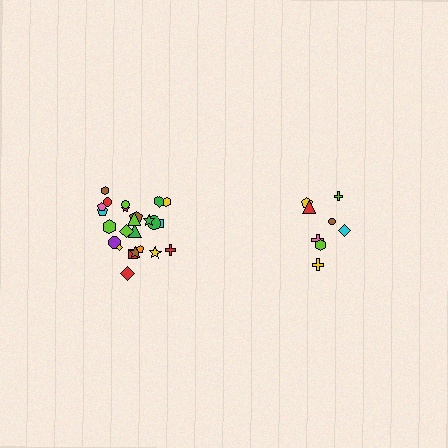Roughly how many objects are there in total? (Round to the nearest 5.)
Roughly 35 objects in total.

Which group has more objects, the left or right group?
The left group.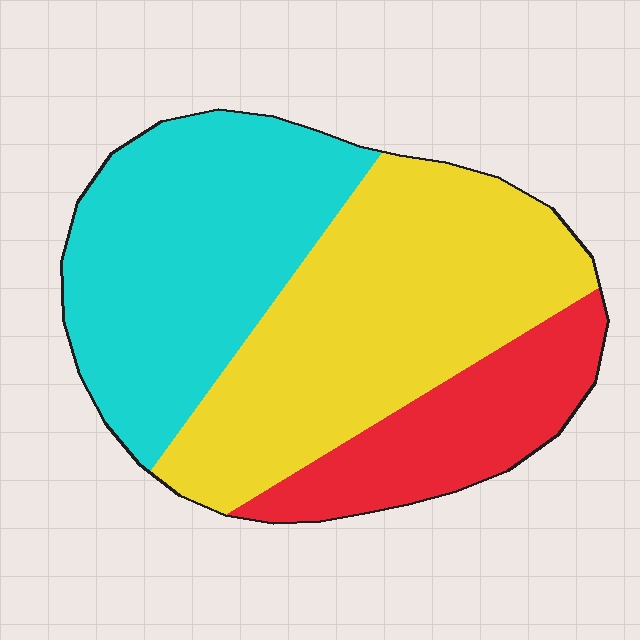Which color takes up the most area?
Yellow, at roughly 45%.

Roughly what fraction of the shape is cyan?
Cyan takes up between a quarter and a half of the shape.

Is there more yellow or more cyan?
Yellow.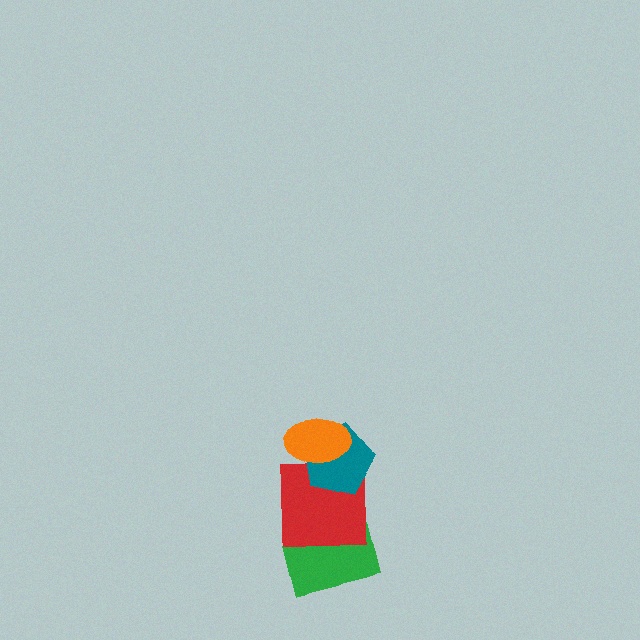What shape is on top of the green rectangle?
The red square is on top of the green rectangle.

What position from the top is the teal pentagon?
The teal pentagon is 2nd from the top.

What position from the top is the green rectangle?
The green rectangle is 4th from the top.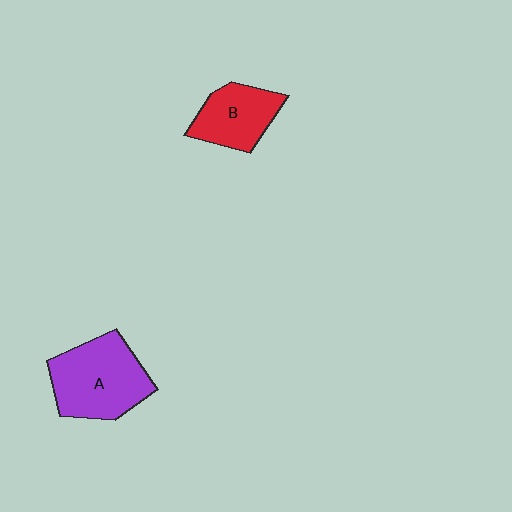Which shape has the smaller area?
Shape B (red).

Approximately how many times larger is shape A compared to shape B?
Approximately 1.5 times.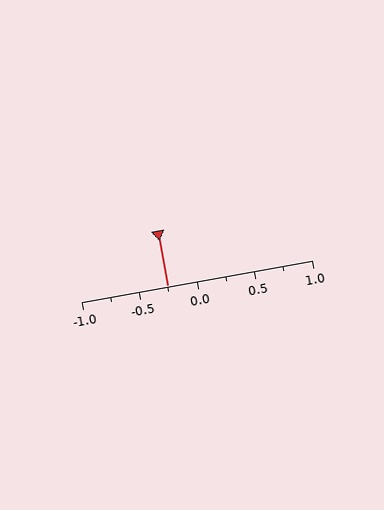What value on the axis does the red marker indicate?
The marker indicates approximately -0.25.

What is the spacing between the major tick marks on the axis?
The major ticks are spaced 0.5 apart.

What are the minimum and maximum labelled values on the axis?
The axis runs from -1.0 to 1.0.